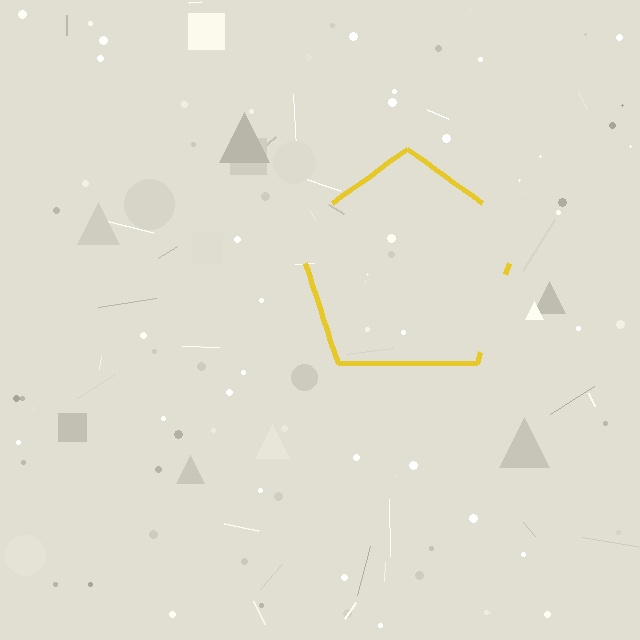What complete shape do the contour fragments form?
The contour fragments form a pentagon.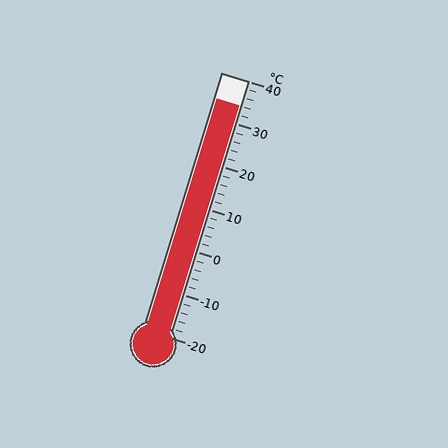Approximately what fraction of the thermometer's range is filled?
The thermometer is filled to approximately 90% of its range.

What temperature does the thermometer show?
The thermometer shows approximately 34°C.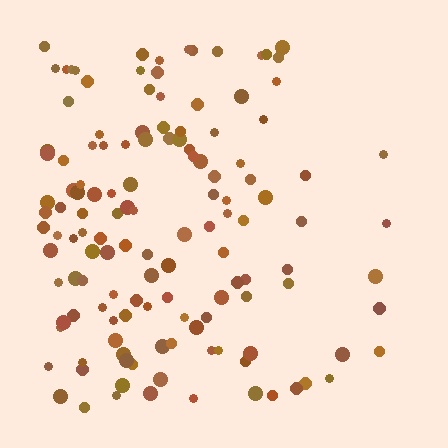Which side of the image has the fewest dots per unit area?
The right.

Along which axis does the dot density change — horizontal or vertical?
Horizontal.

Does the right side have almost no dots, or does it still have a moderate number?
Still a moderate number, just noticeably fewer than the left.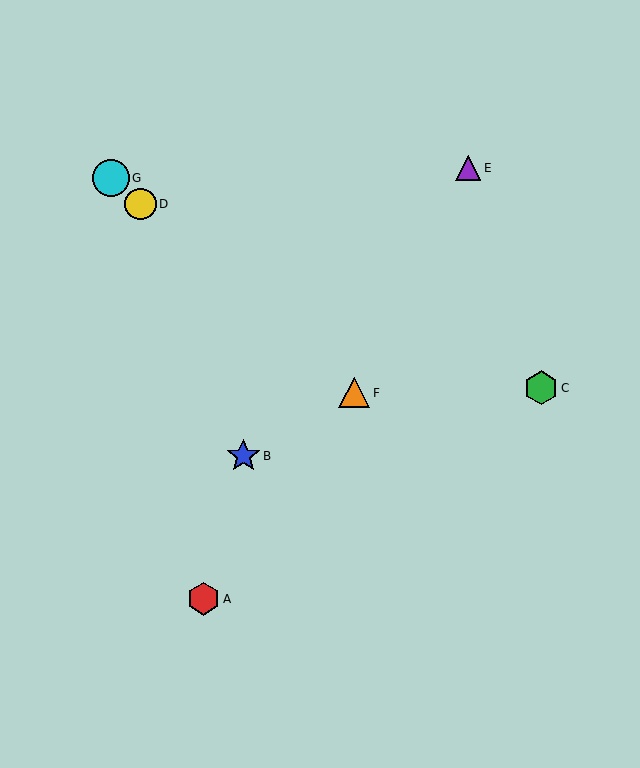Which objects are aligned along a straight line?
Objects D, F, G are aligned along a straight line.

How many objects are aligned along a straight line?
3 objects (D, F, G) are aligned along a straight line.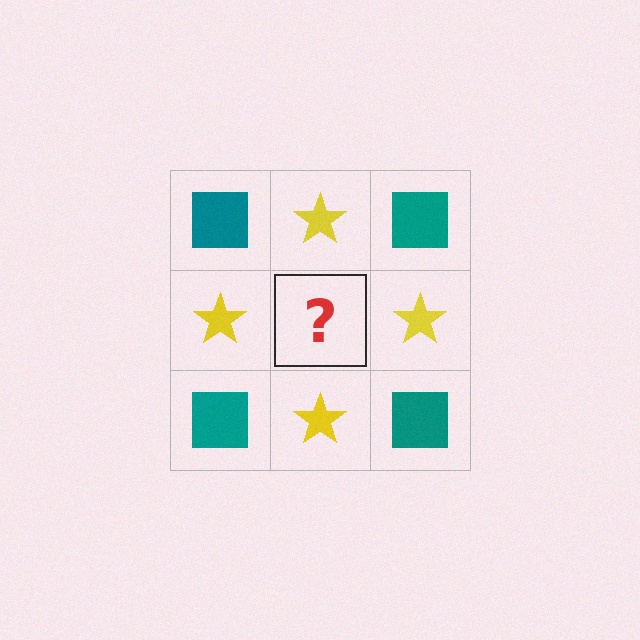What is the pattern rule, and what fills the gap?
The rule is that it alternates teal square and yellow star in a checkerboard pattern. The gap should be filled with a teal square.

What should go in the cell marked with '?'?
The missing cell should contain a teal square.